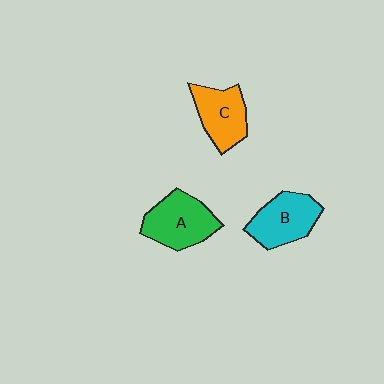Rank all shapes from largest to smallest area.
From largest to smallest: A (green), B (cyan), C (orange).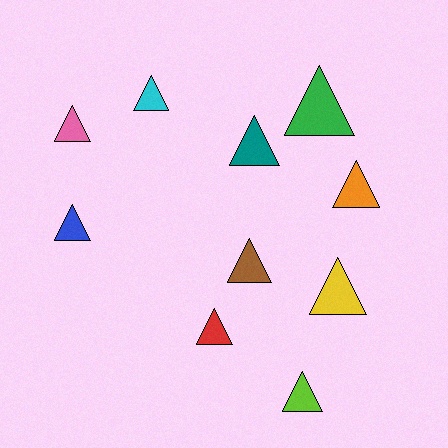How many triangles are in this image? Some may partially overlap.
There are 10 triangles.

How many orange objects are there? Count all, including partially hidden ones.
There is 1 orange object.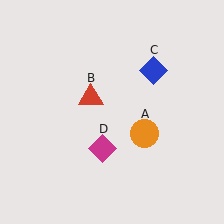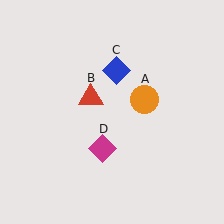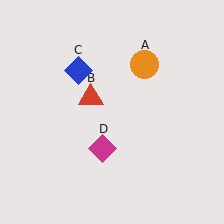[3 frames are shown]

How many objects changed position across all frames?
2 objects changed position: orange circle (object A), blue diamond (object C).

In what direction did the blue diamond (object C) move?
The blue diamond (object C) moved left.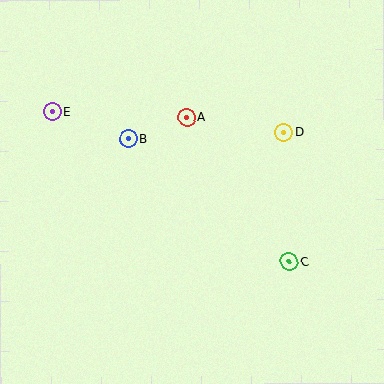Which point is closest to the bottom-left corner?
Point B is closest to the bottom-left corner.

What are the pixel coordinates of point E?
Point E is at (53, 112).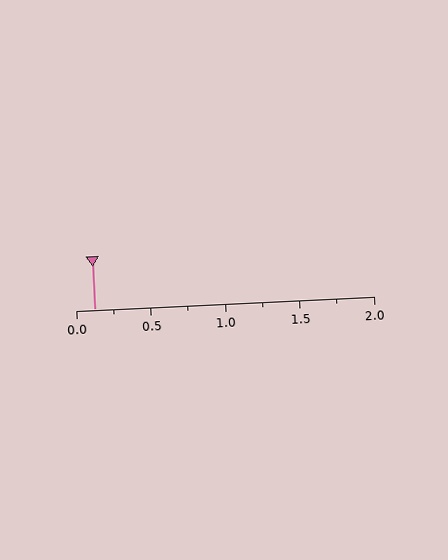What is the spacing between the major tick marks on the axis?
The major ticks are spaced 0.5 apart.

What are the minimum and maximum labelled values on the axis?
The axis runs from 0.0 to 2.0.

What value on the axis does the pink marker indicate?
The marker indicates approximately 0.12.